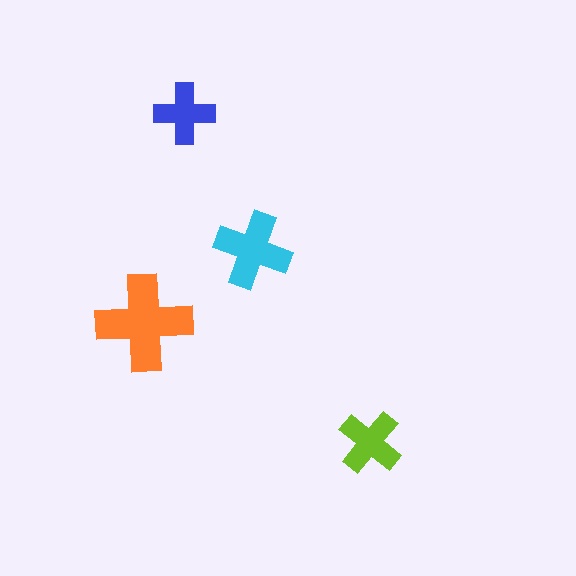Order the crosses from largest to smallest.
the orange one, the cyan one, the lime one, the blue one.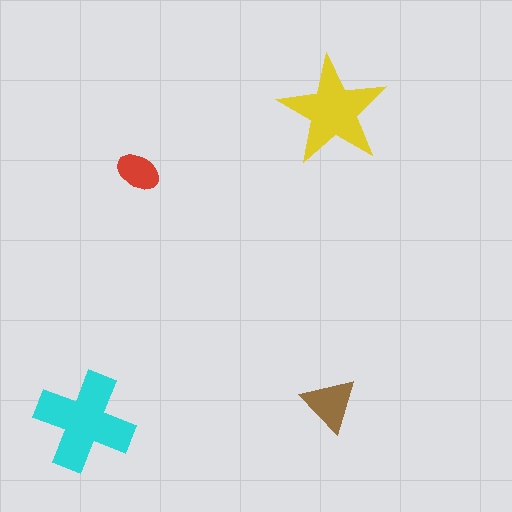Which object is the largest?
The cyan cross.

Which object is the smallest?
The red ellipse.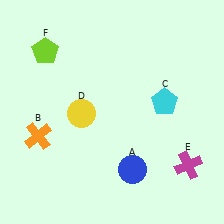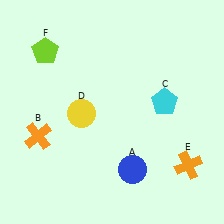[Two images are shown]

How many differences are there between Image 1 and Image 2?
There is 1 difference between the two images.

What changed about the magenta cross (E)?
In Image 1, E is magenta. In Image 2, it changed to orange.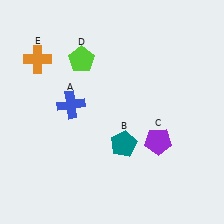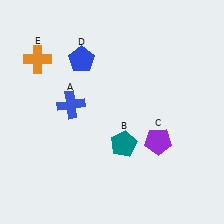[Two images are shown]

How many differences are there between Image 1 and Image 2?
There is 1 difference between the two images.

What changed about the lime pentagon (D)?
In Image 1, D is lime. In Image 2, it changed to blue.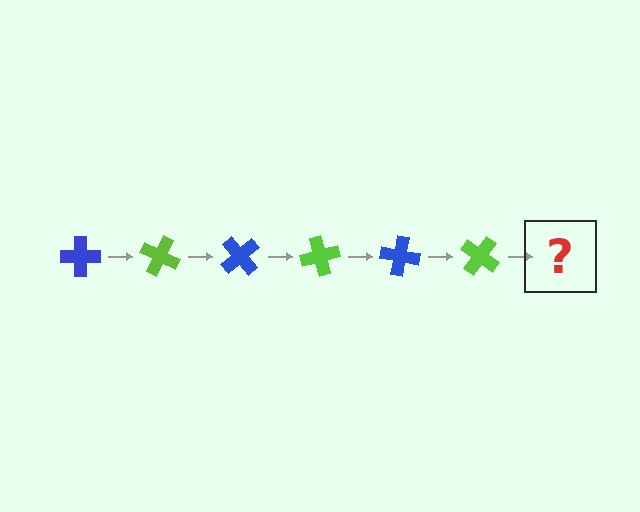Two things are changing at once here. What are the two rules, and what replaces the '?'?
The two rules are that it rotates 25 degrees each step and the color cycles through blue and lime. The '?' should be a blue cross, rotated 150 degrees from the start.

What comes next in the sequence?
The next element should be a blue cross, rotated 150 degrees from the start.